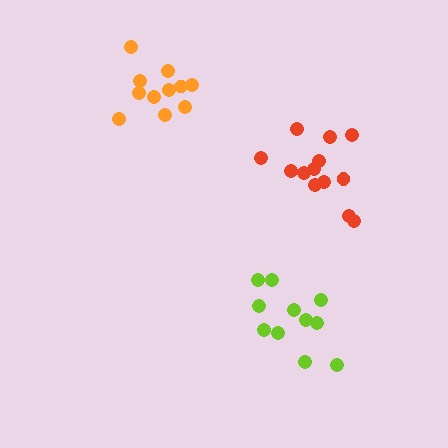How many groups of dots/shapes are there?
There are 3 groups.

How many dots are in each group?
Group 1: 11 dots, Group 2: 11 dots, Group 3: 13 dots (35 total).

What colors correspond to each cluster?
The clusters are colored: lime, orange, red.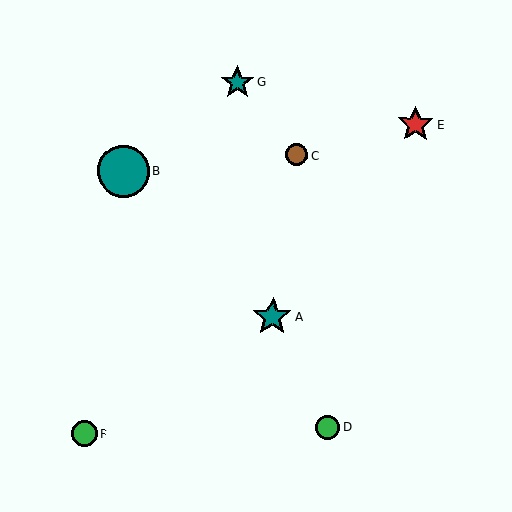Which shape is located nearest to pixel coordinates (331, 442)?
The green circle (labeled D) at (328, 427) is nearest to that location.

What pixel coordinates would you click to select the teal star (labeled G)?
Click at (237, 82) to select the teal star G.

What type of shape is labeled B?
Shape B is a teal circle.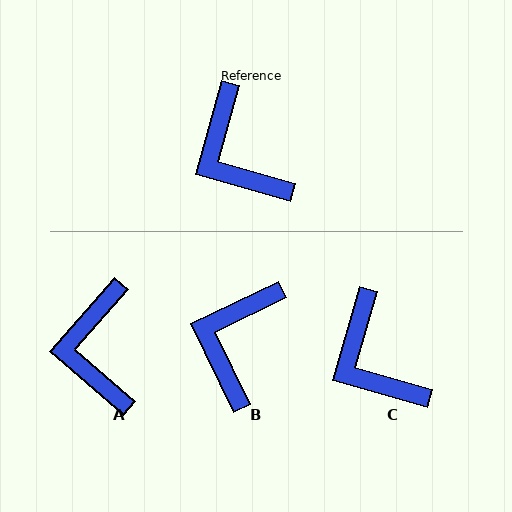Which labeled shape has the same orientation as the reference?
C.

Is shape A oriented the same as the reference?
No, it is off by about 26 degrees.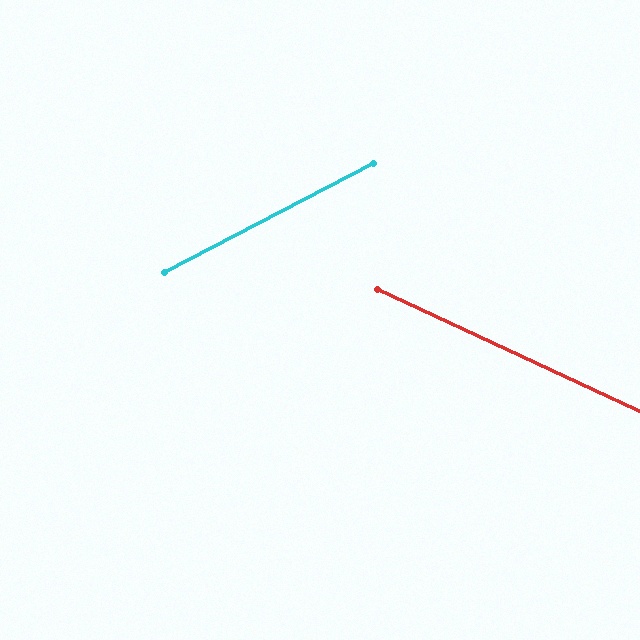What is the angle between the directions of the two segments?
Approximately 53 degrees.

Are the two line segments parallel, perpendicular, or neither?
Neither parallel nor perpendicular — they differ by about 53°.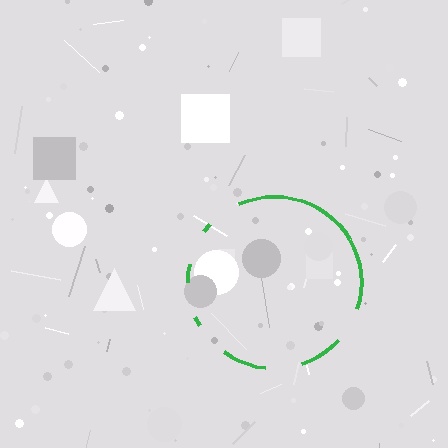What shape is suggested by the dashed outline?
The dashed outline suggests a circle.